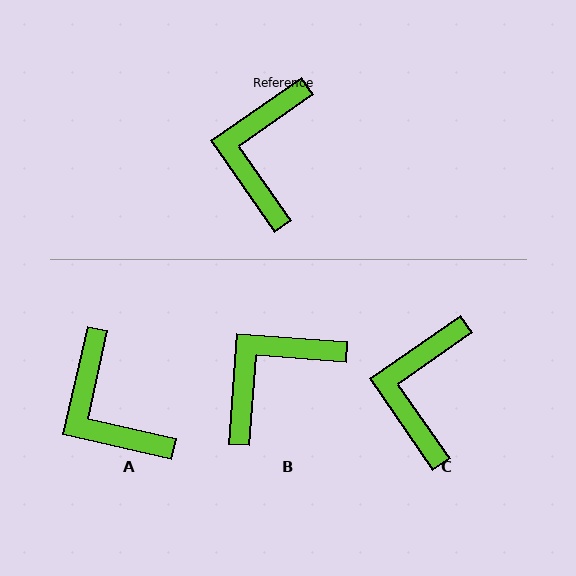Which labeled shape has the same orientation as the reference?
C.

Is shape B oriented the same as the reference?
No, it is off by about 39 degrees.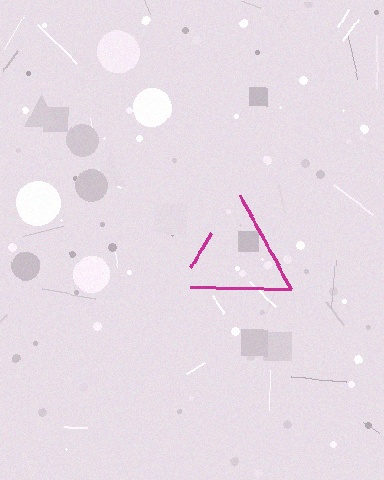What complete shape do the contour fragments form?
The contour fragments form a triangle.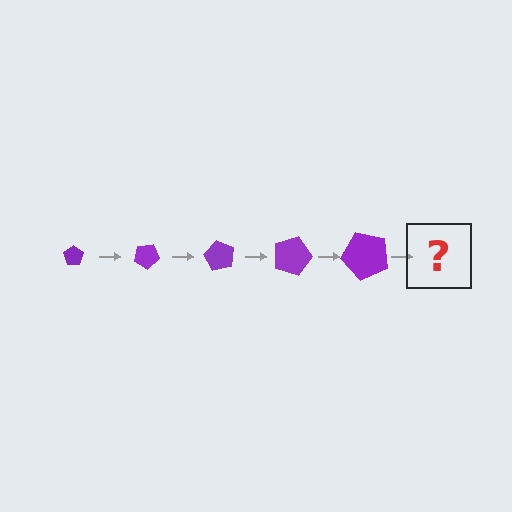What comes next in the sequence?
The next element should be a pentagon, larger than the previous one and rotated 150 degrees from the start.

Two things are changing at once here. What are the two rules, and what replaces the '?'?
The two rules are that the pentagon grows larger each step and it rotates 30 degrees each step. The '?' should be a pentagon, larger than the previous one and rotated 150 degrees from the start.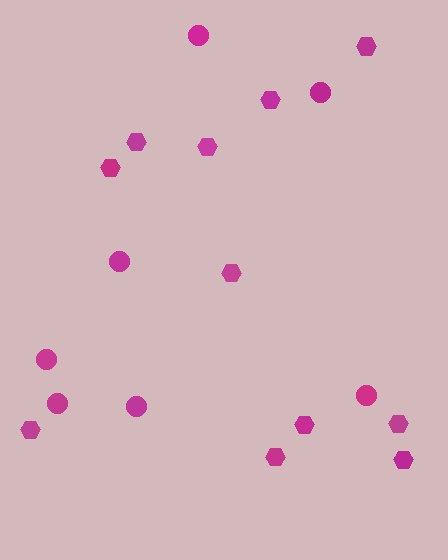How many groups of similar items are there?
There are 2 groups: one group of hexagons (11) and one group of circles (7).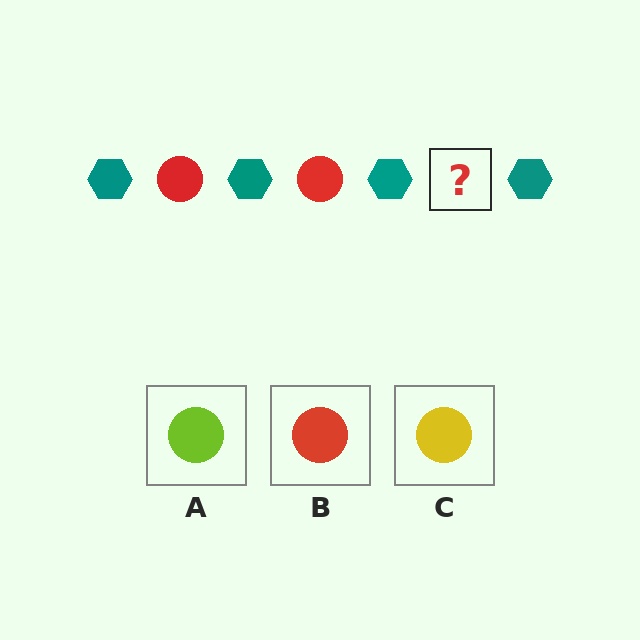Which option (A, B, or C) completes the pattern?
B.